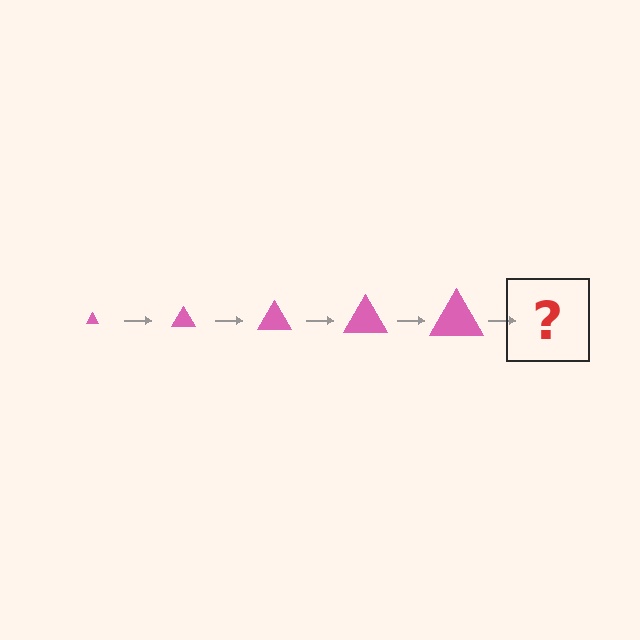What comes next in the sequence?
The next element should be a pink triangle, larger than the previous one.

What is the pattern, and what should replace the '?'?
The pattern is that the triangle gets progressively larger each step. The '?' should be a pink triangle, larger than the previous one.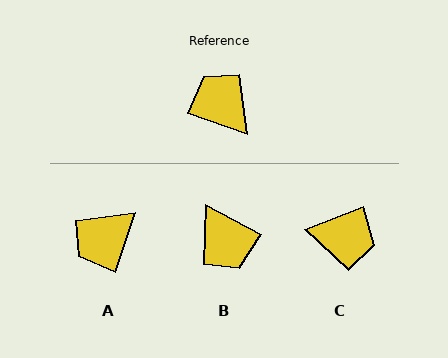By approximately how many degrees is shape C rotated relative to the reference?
Approximately 140 degrees clockwise.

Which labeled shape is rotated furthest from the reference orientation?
B, about 171 degrees away.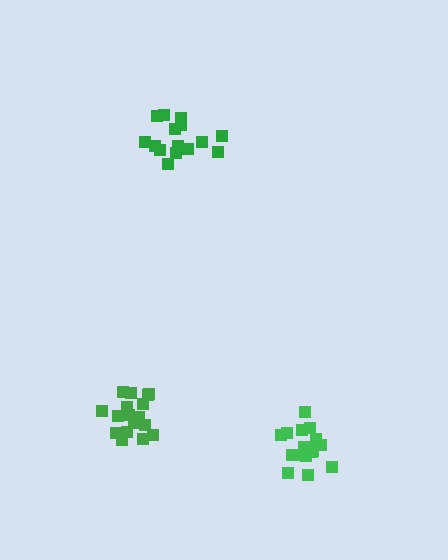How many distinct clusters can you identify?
There are 3 distinct clusters.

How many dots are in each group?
Group 1: 18 dots, Group 2: 16 dots, Group 3: 15 dots (49 total).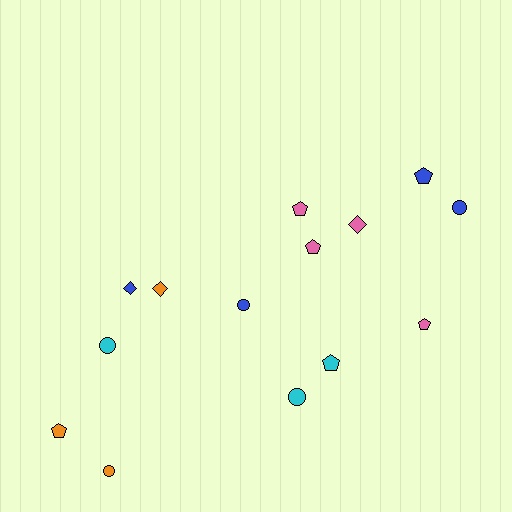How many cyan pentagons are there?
There is 1 cyan pentagon.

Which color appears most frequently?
Pink, with 4 objects.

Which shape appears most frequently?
Pentagon, with 6 objects.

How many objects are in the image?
There are 14 objects.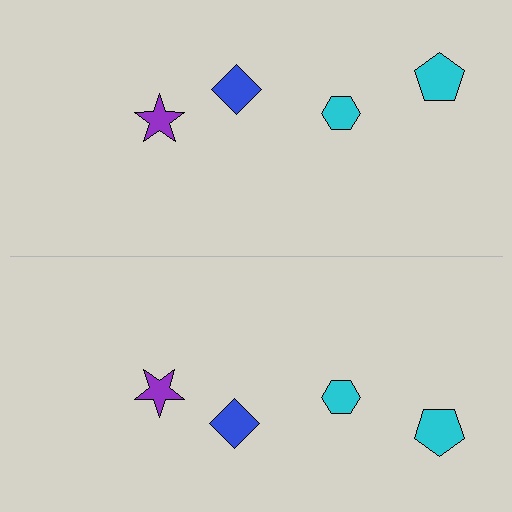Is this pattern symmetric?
Yes, this pattern has bilateral (reflection) symmetry.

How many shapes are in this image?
There are 8 shapes in this image.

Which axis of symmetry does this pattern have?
The pattern has a horizontal axis of symmetry running through the center of the image.